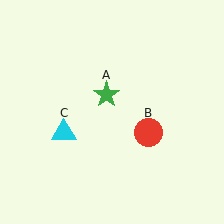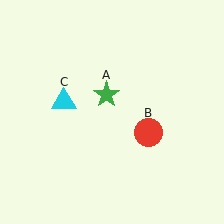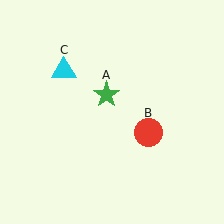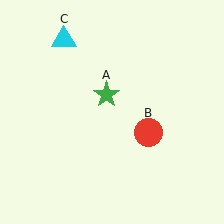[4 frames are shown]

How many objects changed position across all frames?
1 object changed position: cyan triangle (object C).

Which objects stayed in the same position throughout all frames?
Green star (object A) and red circle (object B) remained stationary.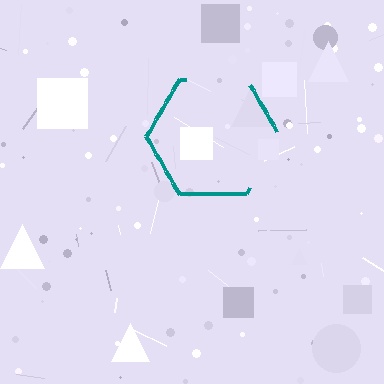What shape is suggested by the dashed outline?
The dashed outline suggests a hexagon.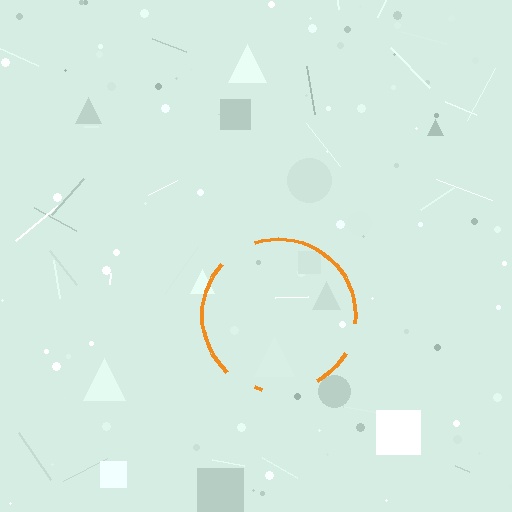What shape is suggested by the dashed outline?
The dashed outline suggests a circle.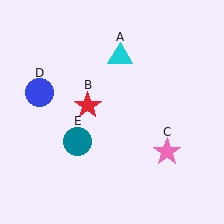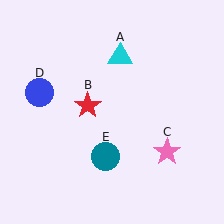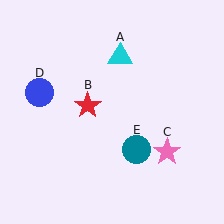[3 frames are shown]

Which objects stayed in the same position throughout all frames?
Cyan triangle (object A) and red star (object B) and pink star (object C) and blue circle (object D) remained stationary.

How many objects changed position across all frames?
1 object changed position: teal circle (object E).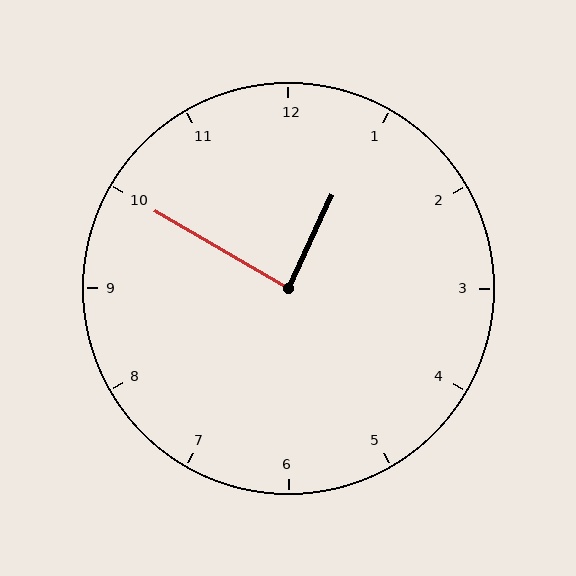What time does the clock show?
12:50.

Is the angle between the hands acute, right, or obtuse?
It is right.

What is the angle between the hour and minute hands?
Approximately 85 degrees.